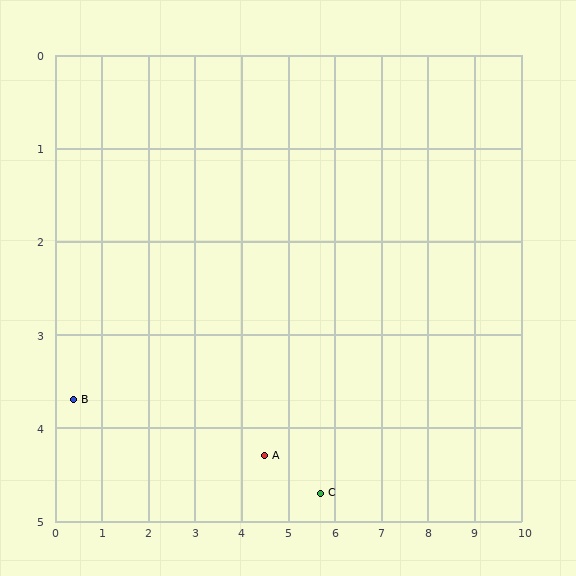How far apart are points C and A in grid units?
Points C and A are about 1.3 grid units apart.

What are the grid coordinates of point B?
Point B is at approximately (0.4, 3.7).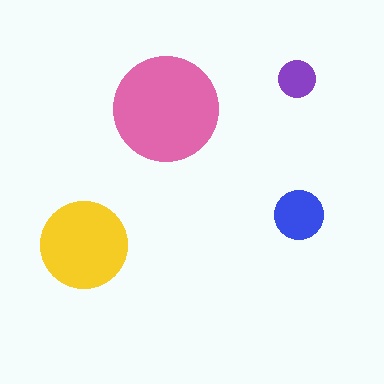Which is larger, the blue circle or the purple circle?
The blue one.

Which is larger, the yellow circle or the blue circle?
The yellow one.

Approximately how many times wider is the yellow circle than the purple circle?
About 2.5 times wider.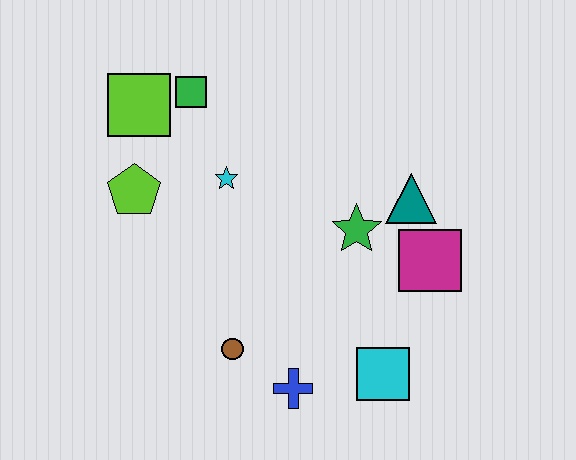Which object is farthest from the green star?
The lime square is farthest from the green star.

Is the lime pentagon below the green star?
No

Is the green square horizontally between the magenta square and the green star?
No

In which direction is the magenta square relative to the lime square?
The magenta square is to the right of the lime square.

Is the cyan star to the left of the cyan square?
Yes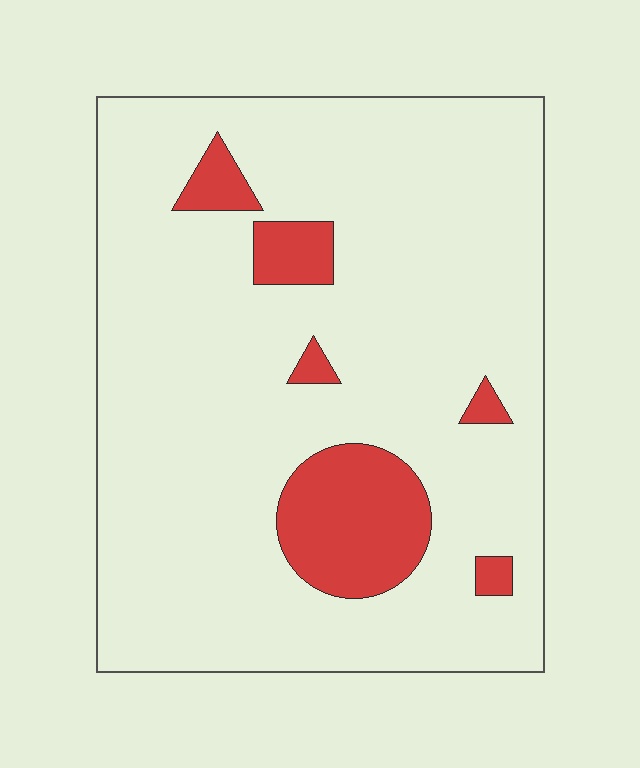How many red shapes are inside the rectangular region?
6.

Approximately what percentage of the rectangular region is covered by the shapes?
Approximately 10%.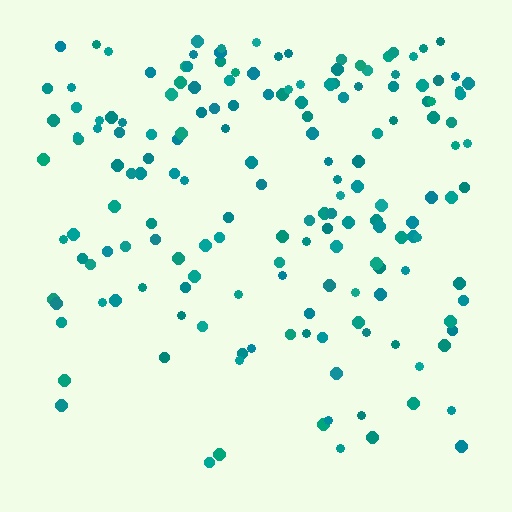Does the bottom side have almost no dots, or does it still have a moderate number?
Still a moderate number, just noticeably fewer than the top.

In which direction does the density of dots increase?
From bottom to top, with the top side densest.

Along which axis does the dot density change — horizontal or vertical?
Vertical.